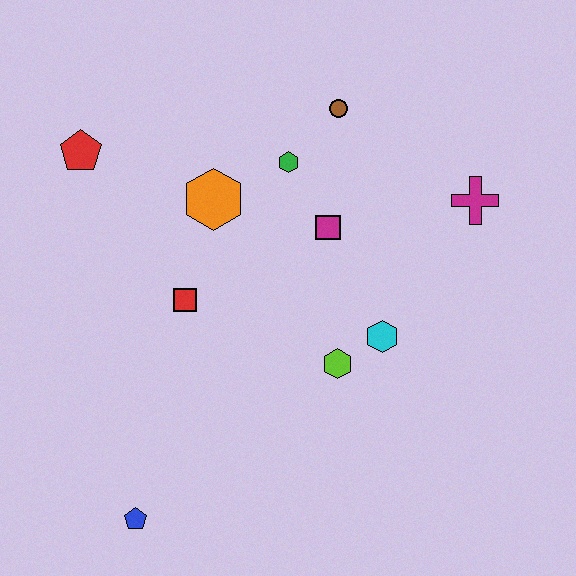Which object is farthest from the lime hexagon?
The red pentagon is farthest from the lime hexagon.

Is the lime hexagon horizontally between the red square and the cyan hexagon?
Yes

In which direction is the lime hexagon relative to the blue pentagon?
The lime hexagon is to the right of the blue pentagon.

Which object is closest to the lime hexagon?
The cyan hexagon is closest to the lime hexagon.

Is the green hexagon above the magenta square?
Yes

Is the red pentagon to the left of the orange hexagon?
Yes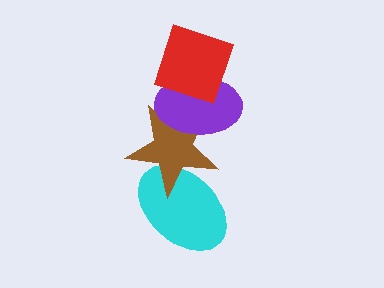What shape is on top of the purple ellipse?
The red diamond is on top of the purple ellipse.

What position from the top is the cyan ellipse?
The cyan ellipse is 4th from the top.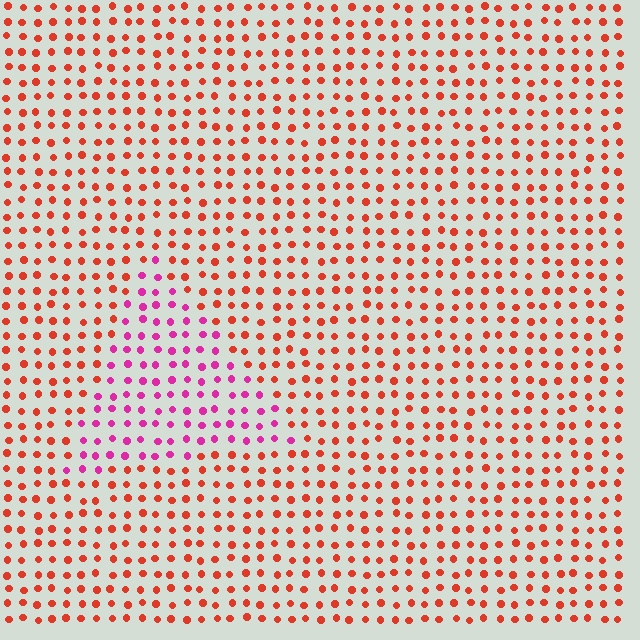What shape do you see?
I see a triangle.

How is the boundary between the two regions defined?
The boundary is defined purely by a slight shift in hue (about 47 degrees). Spacing, size, and orientation are identical on both sides.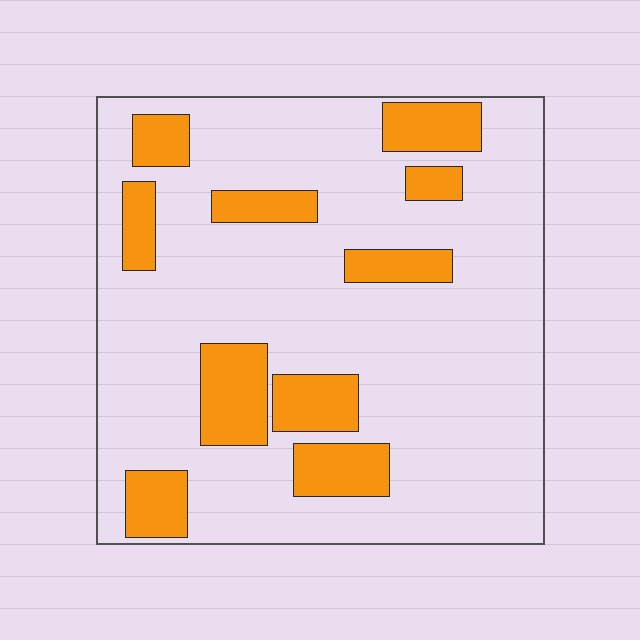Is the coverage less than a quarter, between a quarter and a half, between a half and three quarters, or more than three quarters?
Less than a quarter.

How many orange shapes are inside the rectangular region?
10.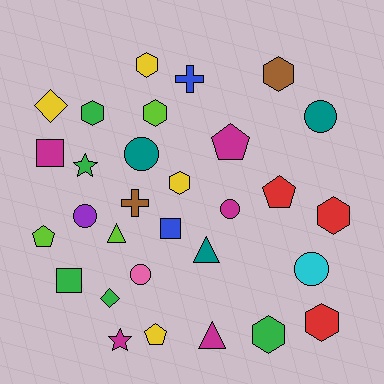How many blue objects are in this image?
There are 2 blue objects.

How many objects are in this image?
There are 30 objects.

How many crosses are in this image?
There are 2 crosses.